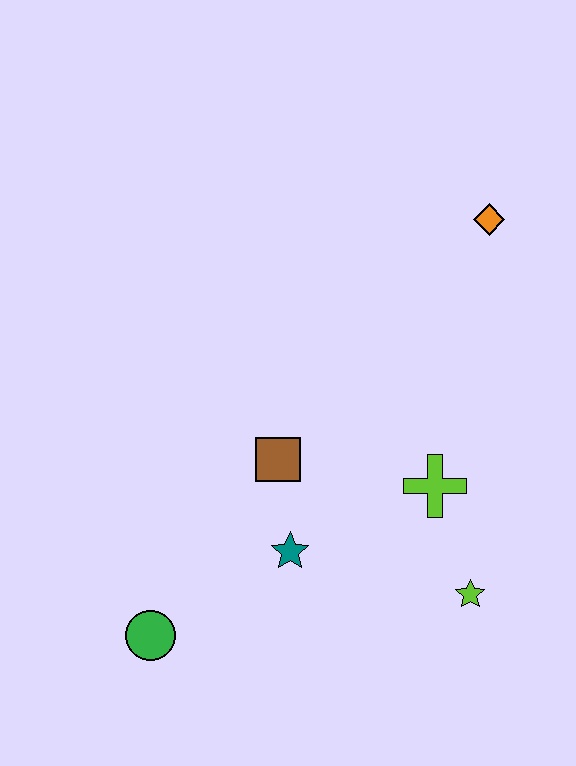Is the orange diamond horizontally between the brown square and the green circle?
No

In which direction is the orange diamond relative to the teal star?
The orange diamond is above the teal star.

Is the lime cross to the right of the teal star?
Yes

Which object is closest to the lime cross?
The lime star is closest to the lime cross.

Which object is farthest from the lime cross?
The green circle is farthest from the lime cross.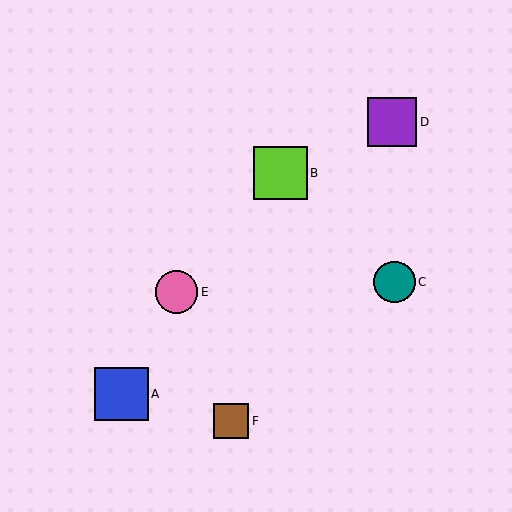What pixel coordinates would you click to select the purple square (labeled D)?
Click at (392, 122) to select the purple square D.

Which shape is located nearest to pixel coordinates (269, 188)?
The lime square (labeled B) at (280, 173) is nearest to that location.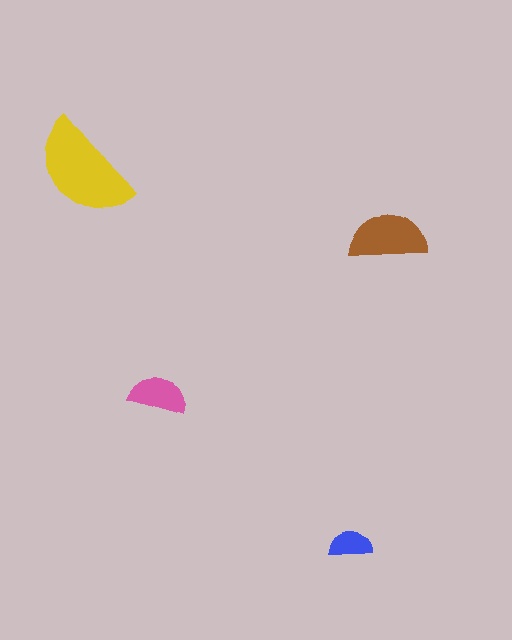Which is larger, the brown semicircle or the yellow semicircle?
The yellow one.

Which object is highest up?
The yellow semicircle is topmost.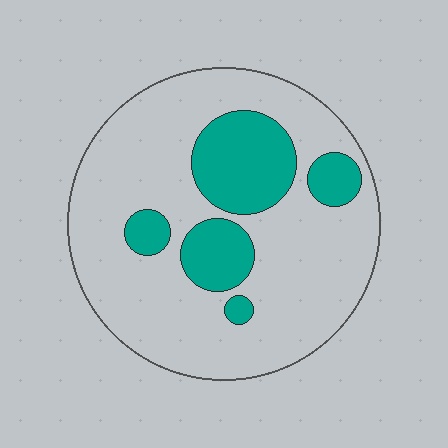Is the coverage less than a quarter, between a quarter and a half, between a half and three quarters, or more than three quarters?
Less than a quarter.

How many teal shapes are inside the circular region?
5.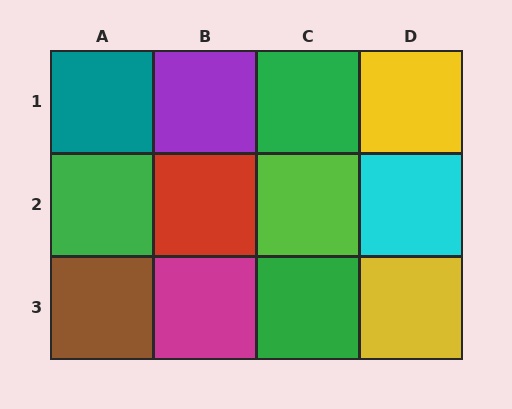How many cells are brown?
1 cell is brown.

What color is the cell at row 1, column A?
Teal.